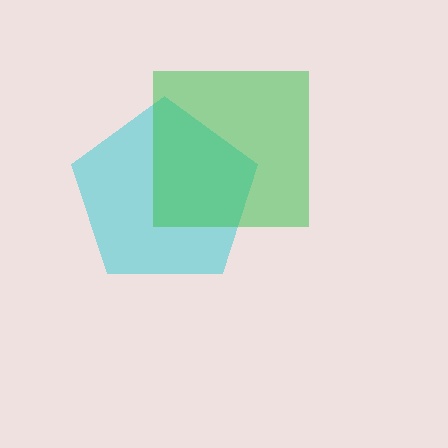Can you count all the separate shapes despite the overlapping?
Yes, there are 2 separate shapes.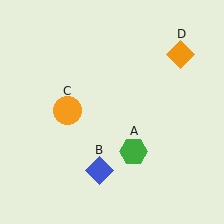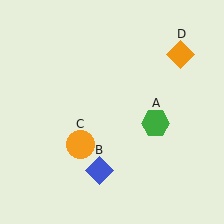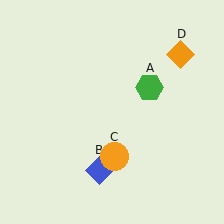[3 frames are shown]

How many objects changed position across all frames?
2 objects changed position: green hexagon (object A), orange circle (object C).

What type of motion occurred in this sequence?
The green hexagon (object A), orange circle (object C) rotated counterclockwise around the center of the scene.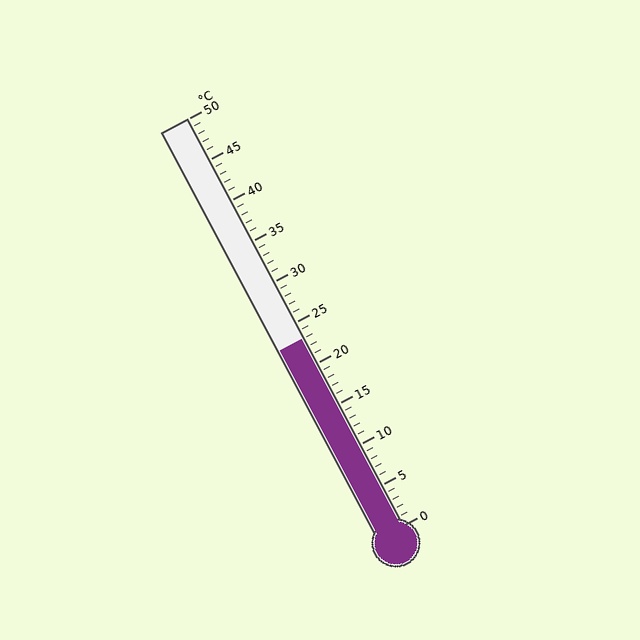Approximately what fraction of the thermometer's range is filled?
The thermometer is filled to approximately 45% of its range.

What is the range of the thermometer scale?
The thermometer scale ranges from 0°C to 50°C.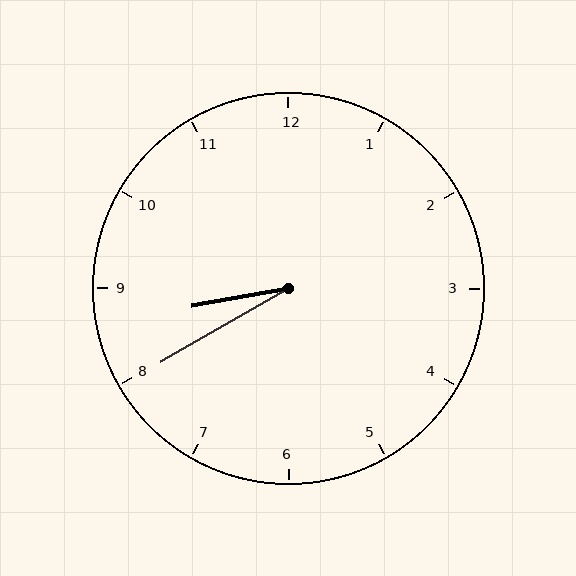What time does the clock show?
8:40.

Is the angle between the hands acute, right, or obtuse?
It is acute.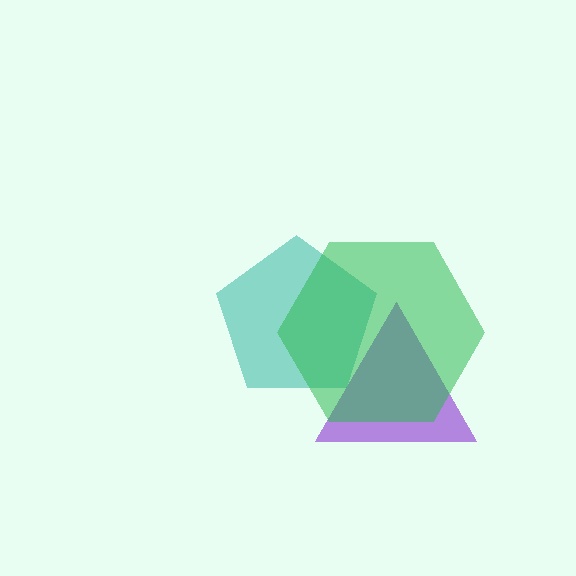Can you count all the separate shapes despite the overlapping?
Yes, there are 3 separate shapes.